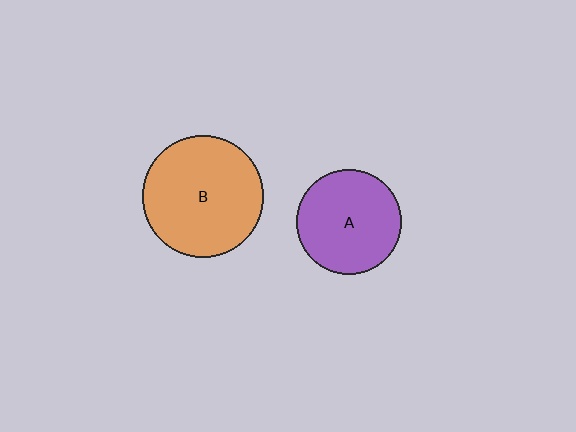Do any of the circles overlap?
No, none of the circles overlap.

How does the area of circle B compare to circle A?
Approximately 1.4 times.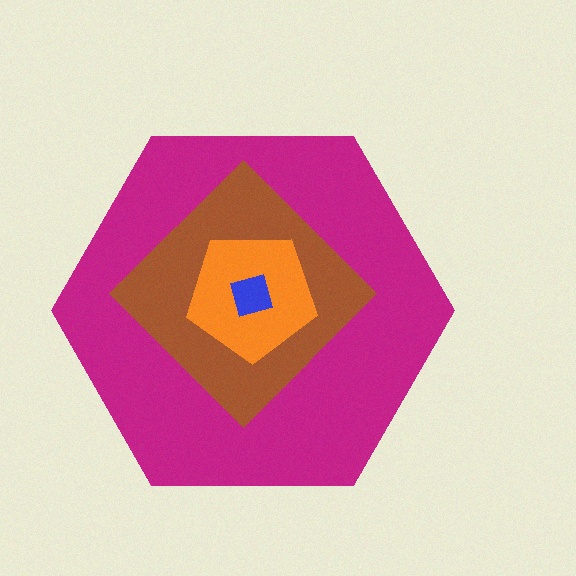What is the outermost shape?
The magenta hexagon.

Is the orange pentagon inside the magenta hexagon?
Yes.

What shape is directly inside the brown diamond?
The orange pentagon.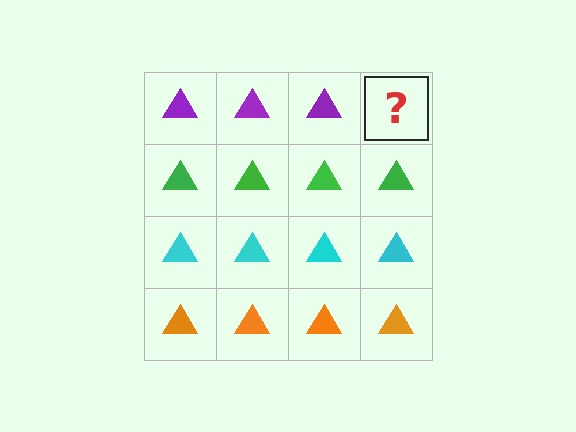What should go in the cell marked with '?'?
The missing cell should contain a purple triangle.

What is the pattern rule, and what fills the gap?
The rule is that each row has a consistent color. The gap should be filled with a purple triangle.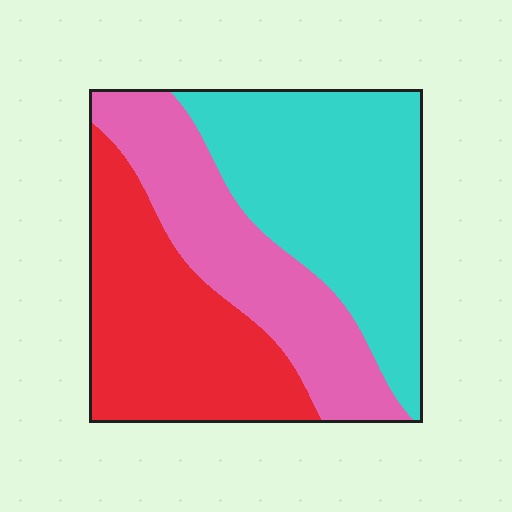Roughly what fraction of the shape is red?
Red covers about 30% of the shape.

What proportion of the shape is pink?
Pink takes up about one quarter (1/4) of the shape.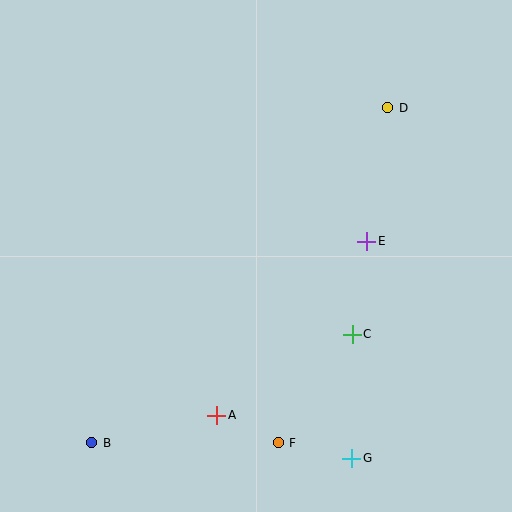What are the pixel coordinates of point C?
Point C is at (352, 334).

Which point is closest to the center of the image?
Point E at (367, 241) is closest to the center.